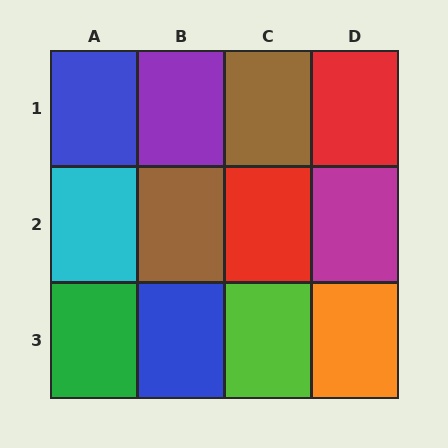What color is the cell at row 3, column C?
Lime.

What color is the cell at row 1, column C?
Brown.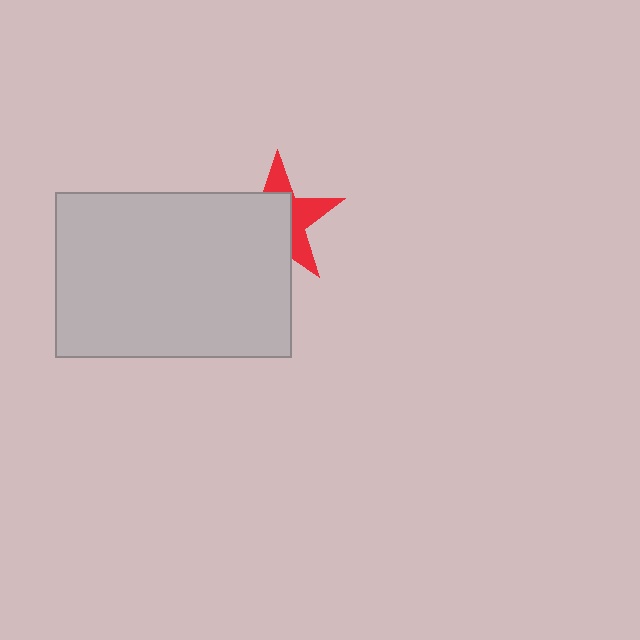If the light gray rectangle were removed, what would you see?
You would see the complete red star.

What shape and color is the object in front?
The object in front is a light gray rectangle.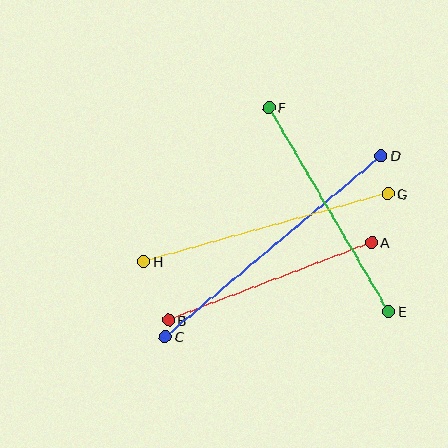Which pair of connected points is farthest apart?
Points C and D are farthest apart.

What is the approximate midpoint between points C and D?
The midpoint is at approximately (273, 246) pixels.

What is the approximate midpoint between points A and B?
The midpoint is at approximately (270, 281) pixels.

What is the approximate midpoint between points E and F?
The midpoint is at approximately (329, 209) pixels.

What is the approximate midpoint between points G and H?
The midpoint is at approximately (266, 227) pixels.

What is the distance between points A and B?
The distance is approximately 217 pixels.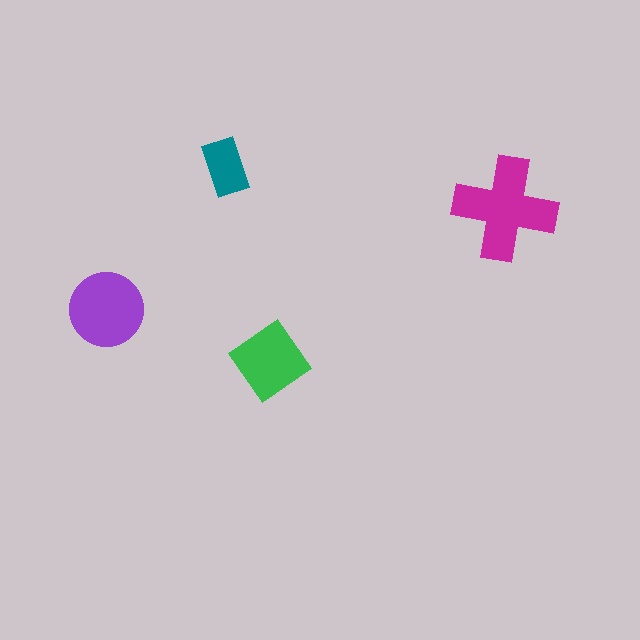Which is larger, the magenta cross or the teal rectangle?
The magenta cross.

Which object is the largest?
The magenta cross.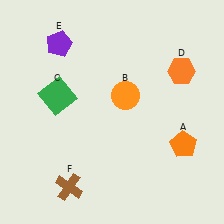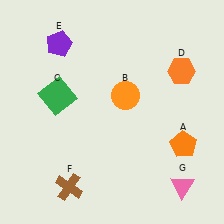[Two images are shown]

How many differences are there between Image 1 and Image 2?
There is 1 difference between the two images.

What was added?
A pink triangle (G) was added in Image 2.